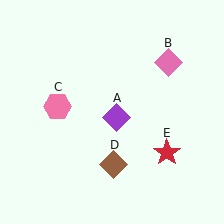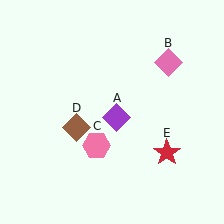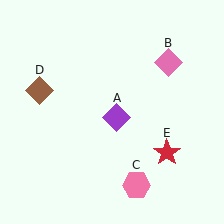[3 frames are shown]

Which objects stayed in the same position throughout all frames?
Purple diamond (object A) and pink diamond (object B) and red star (object E) remained stationary.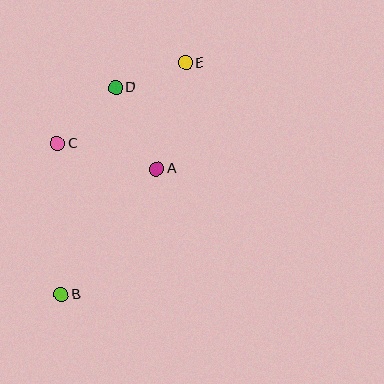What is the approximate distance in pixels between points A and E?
The distance between A and E is approximately 110 pixels.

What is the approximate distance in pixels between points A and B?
The distance between A and B is approximately 158 pixels.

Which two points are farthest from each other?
Points B and E are farthest from each other.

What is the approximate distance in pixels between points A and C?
The distance between A and C is approximately 102 pixels.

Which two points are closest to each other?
Points D and E are closest to each other.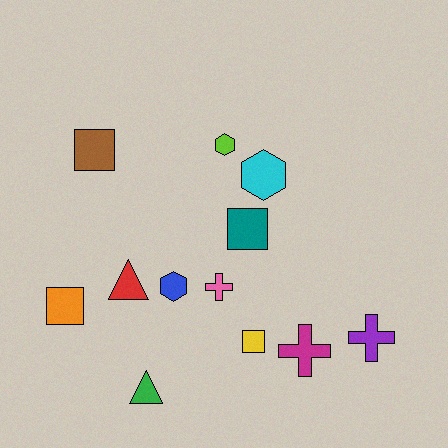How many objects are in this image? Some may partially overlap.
There are 12 objects.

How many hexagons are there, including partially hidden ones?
There are 3 hexagons.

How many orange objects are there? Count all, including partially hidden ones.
There is 1 orange object.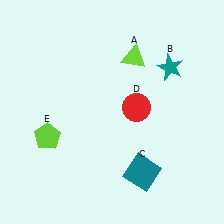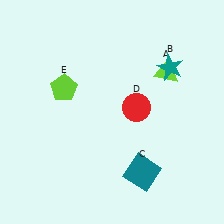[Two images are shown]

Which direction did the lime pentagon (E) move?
The lime pentagon (E) moved up.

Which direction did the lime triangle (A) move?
The lime triangle (A) moved right.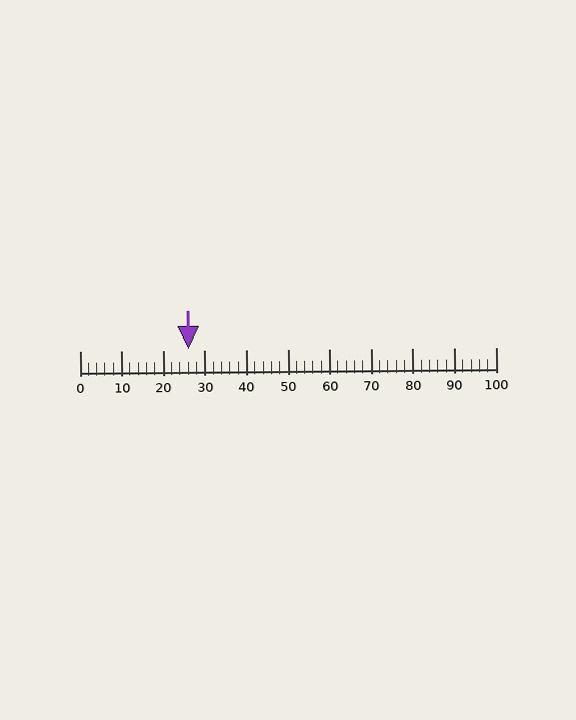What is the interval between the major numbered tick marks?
The major tick marks are spaced 10 units apart.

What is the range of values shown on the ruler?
The ruler shows values from 0 to 100.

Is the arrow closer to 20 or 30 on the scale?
The arrow is closer to 30.